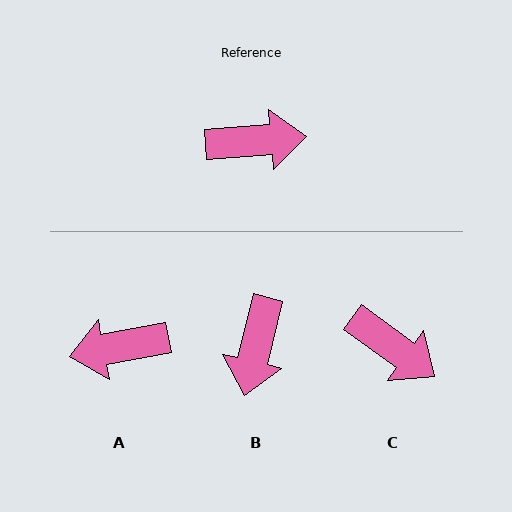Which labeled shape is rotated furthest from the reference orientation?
A, about 173 degrees away.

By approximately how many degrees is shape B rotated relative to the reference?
Approximately 108 degrees clockwise.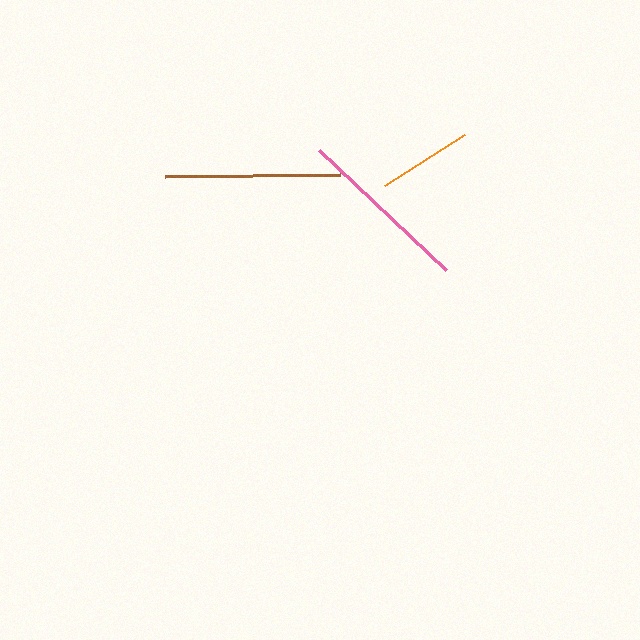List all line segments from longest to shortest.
From longest to shortest: pink, brown, orange.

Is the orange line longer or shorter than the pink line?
The pink line is longer than the orange line.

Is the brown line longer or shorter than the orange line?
The brown line is longer than the orange line.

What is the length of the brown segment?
The brown segment is approximately 175 pixels long.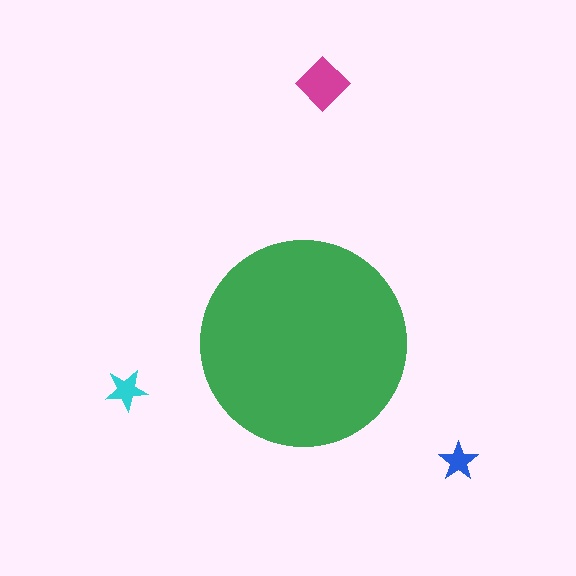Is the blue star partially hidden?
No, the blue star is fully visible.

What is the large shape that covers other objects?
A green circle.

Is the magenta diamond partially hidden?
No, the magenta diamond is fully visible.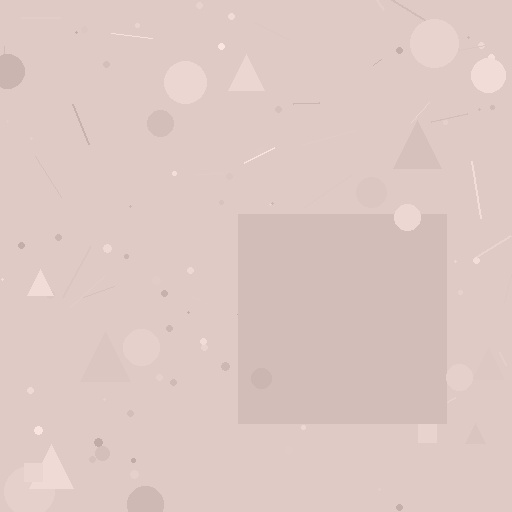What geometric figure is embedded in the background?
A square is embedded in the background.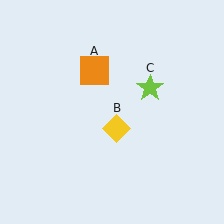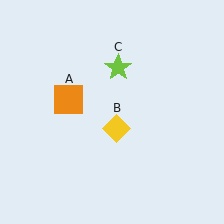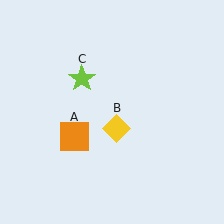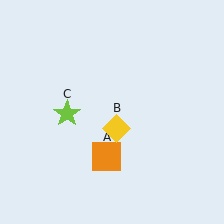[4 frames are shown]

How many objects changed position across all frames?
2 objects changed position: orange square (object A), lime star (object C).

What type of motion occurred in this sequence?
The orange square (object A), lime star (object C) rotated counterclockwise around the center of the scene.